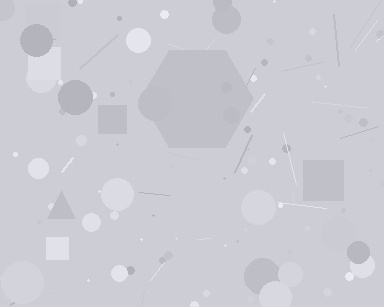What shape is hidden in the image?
A hexagon is hidden in the image.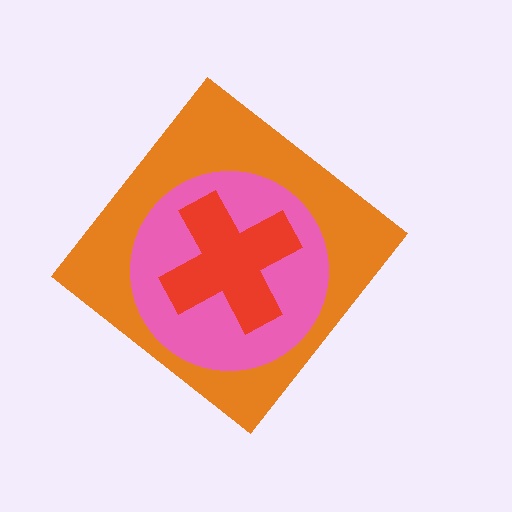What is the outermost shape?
The orange diamond.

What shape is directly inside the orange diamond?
The pink circle.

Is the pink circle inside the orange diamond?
Yes.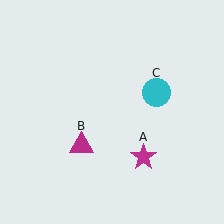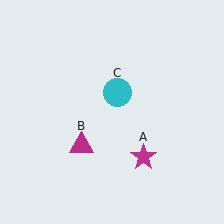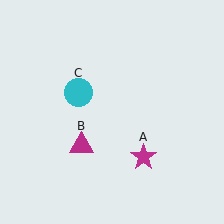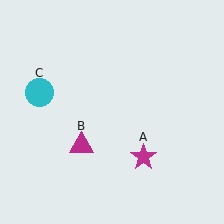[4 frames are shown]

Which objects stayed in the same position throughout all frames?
Magenta star (object A) and magenta triangle (object B) remained stationary.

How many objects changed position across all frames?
1 object changed position: cyan circle (object C).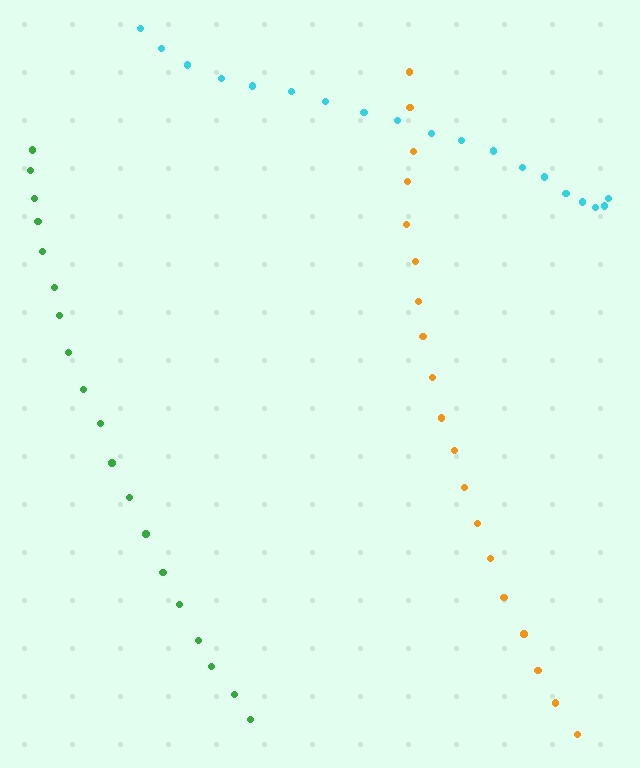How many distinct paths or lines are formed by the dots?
There are 3 distinct paths.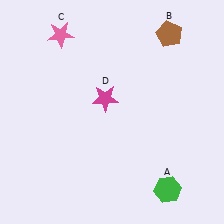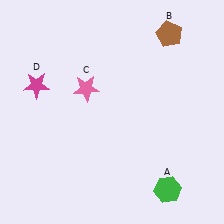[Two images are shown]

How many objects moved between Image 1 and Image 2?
2 objects moved between the two images.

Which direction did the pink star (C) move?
The pink star (C) moved down.